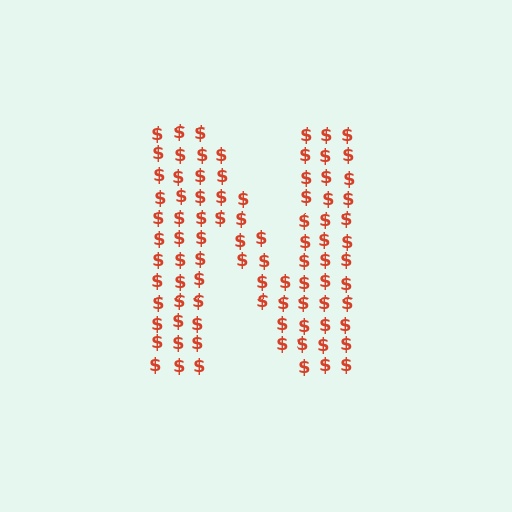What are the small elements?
The small elements are dollar signs.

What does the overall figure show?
The overall figure shows the letter N.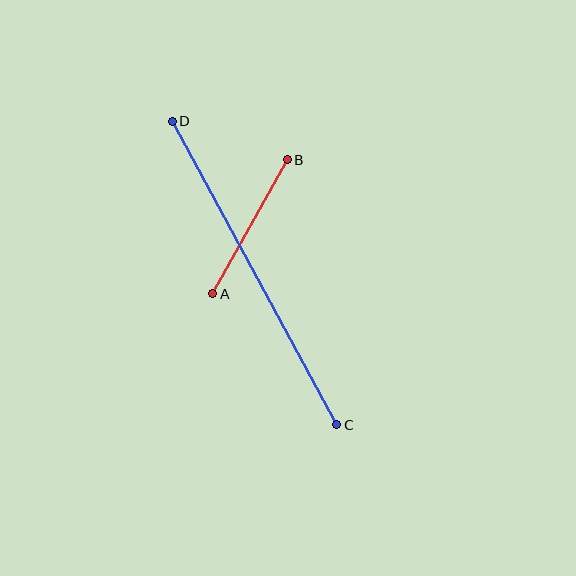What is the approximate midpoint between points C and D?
The midpoint is at approximately (255, 273) pixels.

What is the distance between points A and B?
The distance is approximately 153 pixels.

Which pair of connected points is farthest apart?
Points C and D are farthest apart.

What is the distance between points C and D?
The distance is approximately 345 pixels.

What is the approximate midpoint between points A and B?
The midpoint is at approximately (250, 227) pixels.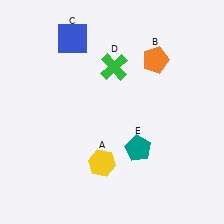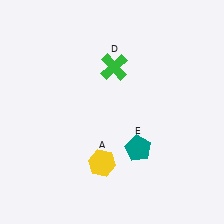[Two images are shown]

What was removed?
The orange pentagon (B), the blue square (C) were removed in Image 2.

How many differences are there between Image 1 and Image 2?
There are 2 differences between the two images.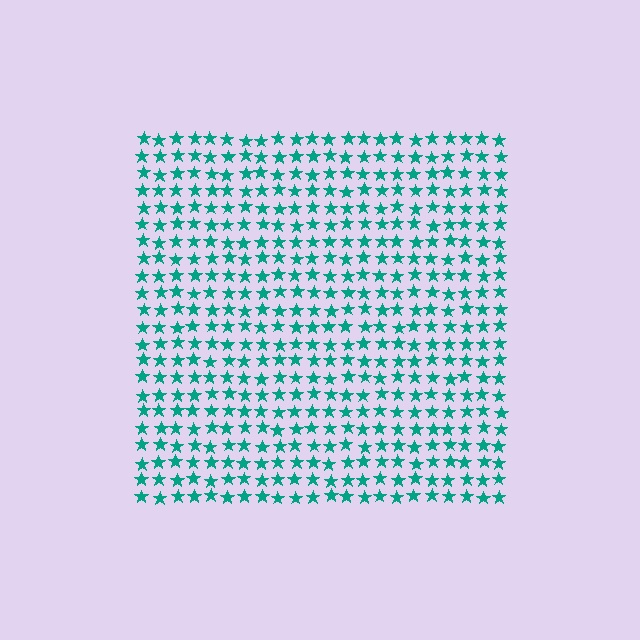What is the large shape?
The large shape is a square.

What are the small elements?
The small elements are stars.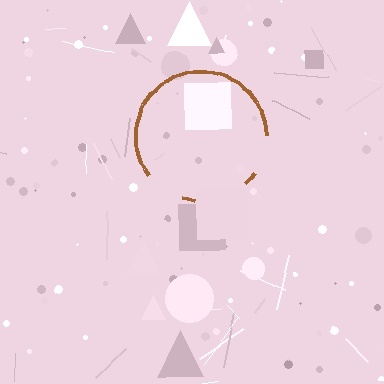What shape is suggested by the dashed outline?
The dashed outline suggests a circle.